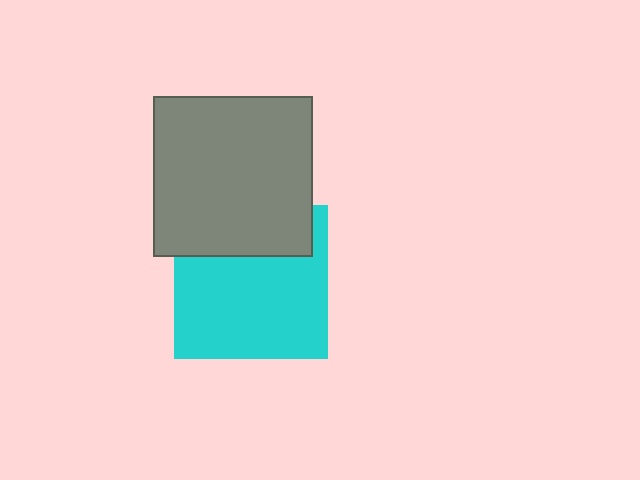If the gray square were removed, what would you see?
You would see the complete cyan square.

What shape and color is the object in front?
The object in front is a gray square.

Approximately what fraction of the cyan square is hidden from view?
Roughly 31% of the cyan square is hidden behind the gray square.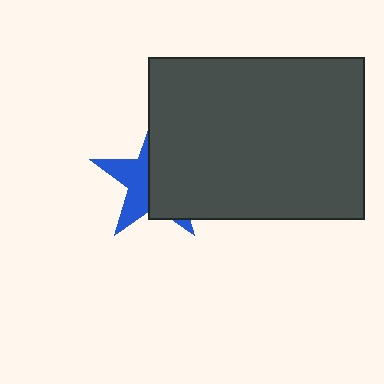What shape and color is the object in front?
The object in front is a dark gray rectangle.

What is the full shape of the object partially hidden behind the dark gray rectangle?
The partially hidden object is a blue star.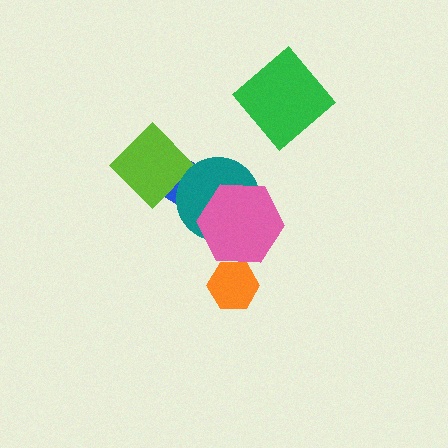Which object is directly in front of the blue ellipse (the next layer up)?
The lime diamond is directly in front of the blue ellipse.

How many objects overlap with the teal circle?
3 objects overlap with the teal circle.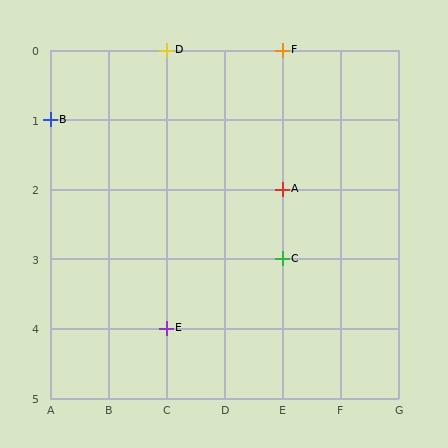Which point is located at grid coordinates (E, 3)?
Point C is at (E, 3).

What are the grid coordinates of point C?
Point C is at grid coordinates (E, 3).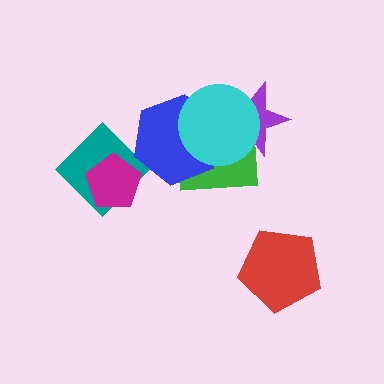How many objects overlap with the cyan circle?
3 objects overlap with the cyan circle.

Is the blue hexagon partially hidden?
Yes, it is partially covered by another shape.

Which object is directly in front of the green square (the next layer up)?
The blue hexagon is directly in front of the green square.